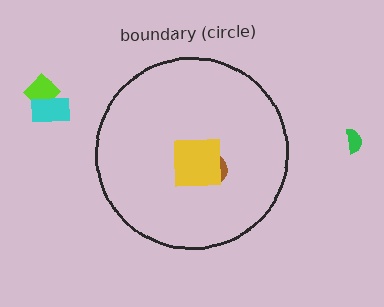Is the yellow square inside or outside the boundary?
Inside.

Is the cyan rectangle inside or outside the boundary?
Outside.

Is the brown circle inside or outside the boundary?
Inside.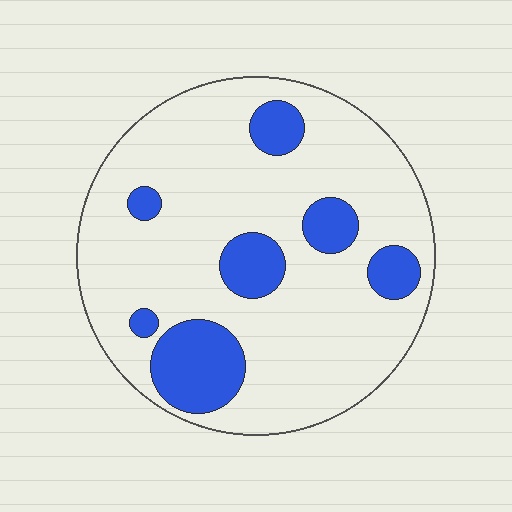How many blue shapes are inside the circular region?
7.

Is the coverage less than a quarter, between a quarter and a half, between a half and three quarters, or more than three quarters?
Less than a quarter.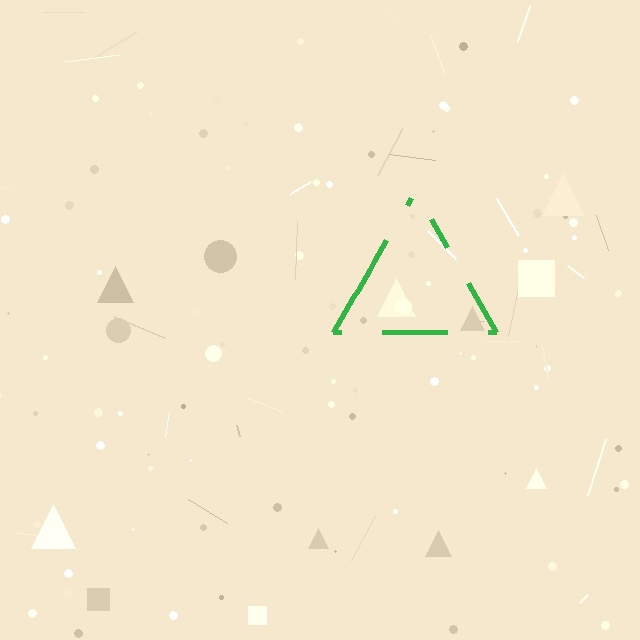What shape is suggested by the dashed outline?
The dashed outline suggests a triangle.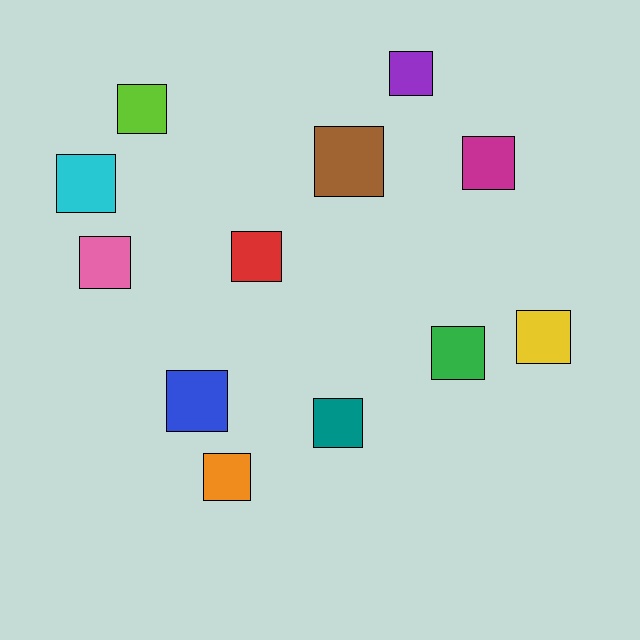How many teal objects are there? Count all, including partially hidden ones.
There is 1 teal object.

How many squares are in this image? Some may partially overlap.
There are 12 squares.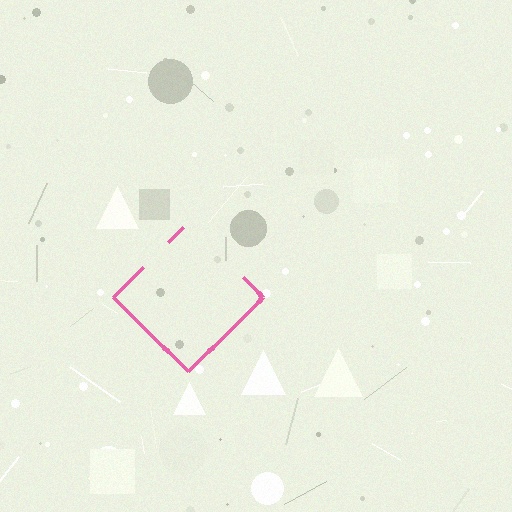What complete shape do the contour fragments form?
The contour fragments form a diamond.